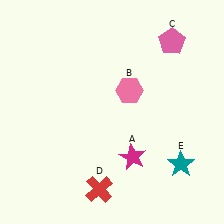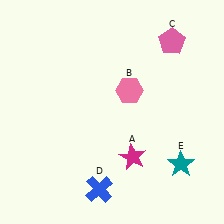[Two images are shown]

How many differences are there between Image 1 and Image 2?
There is 1 difference between the two images.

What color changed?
The cross (D) changed from red in Image 1 to blue in Image 2.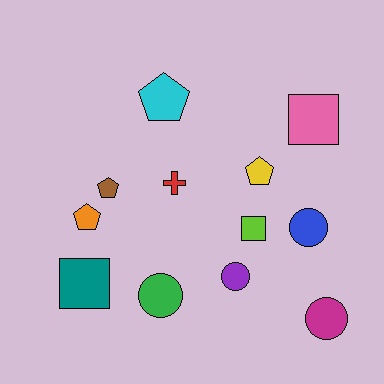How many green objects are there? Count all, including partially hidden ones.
There is 1 green object.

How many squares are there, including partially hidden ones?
There are 3 squares.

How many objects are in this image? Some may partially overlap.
There are 12 objects.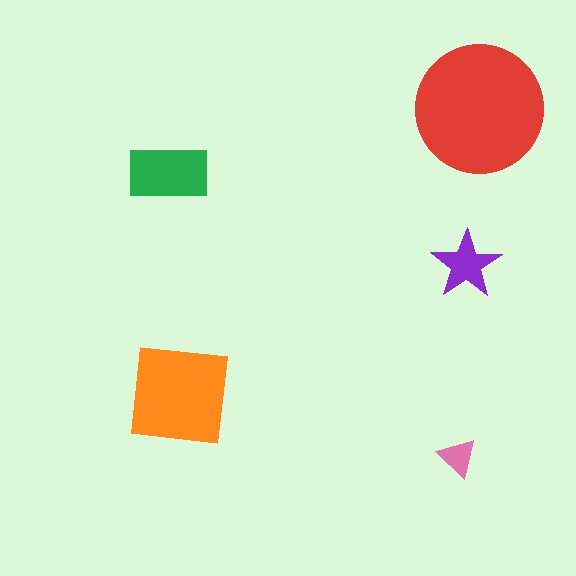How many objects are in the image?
There are 5 objects in the image.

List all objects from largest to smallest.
The red circle, the orange square, the green rectangle, the purple star, the pink triangle.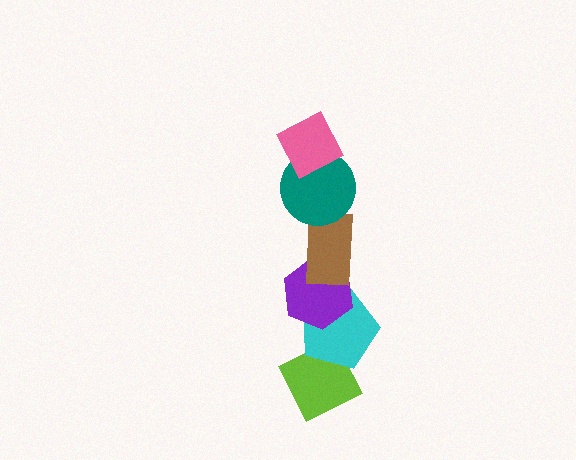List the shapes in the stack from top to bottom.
From top to bottom: the pink diamond, the teal circle, the brown rectangle, the purple hexagon, the cyan pentagon, the lime diamond.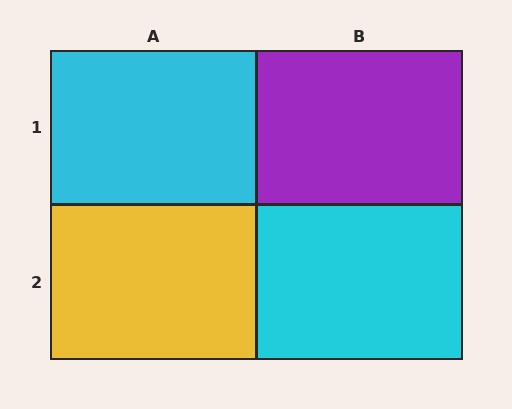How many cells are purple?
1 cell is purple.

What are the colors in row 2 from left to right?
Yellow, cyan.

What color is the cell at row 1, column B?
Purple.